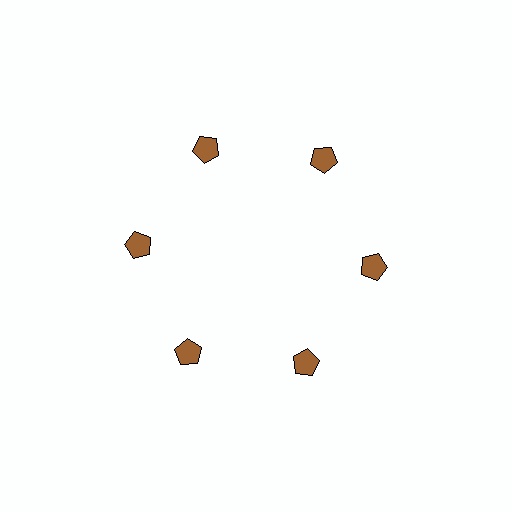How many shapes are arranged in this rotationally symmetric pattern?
There are 6 shapes, arranged in 6 groups of 1.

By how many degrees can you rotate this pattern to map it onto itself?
The pattern maps onto itself every 60 degrees of rotation.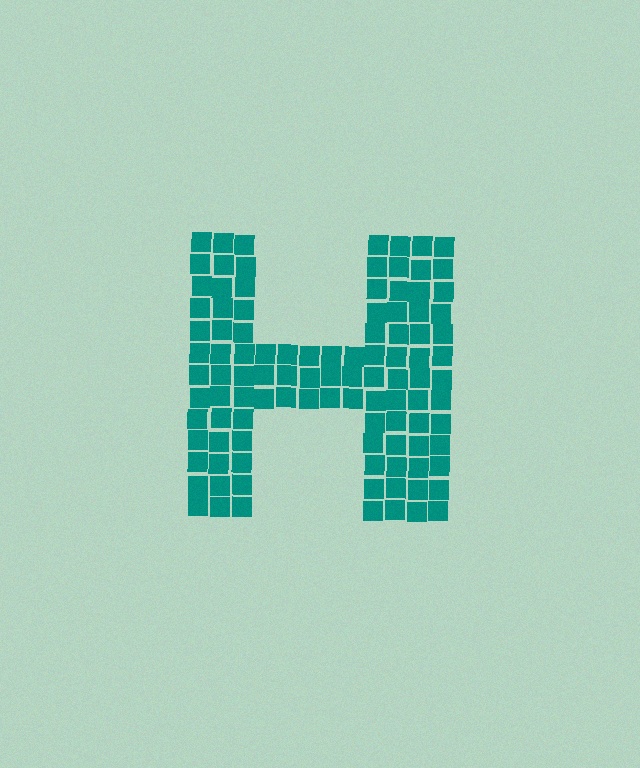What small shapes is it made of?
It is made of small squares.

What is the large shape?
The large shape is the letter H.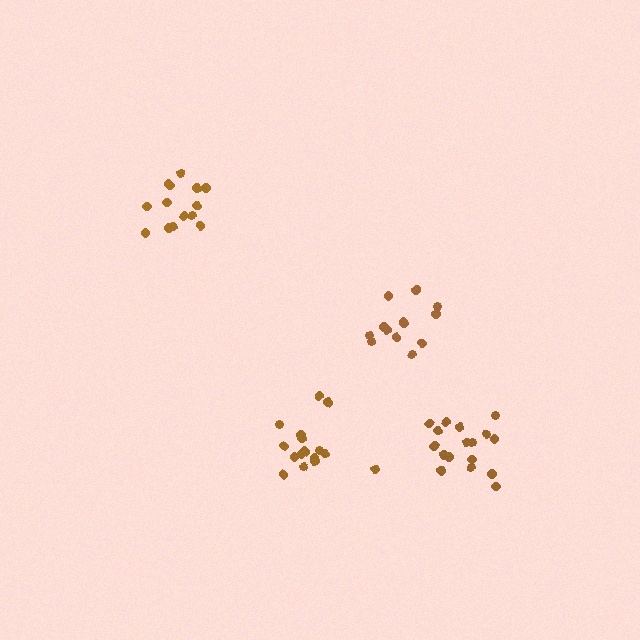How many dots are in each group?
Group 1: 16 dots, Group 2: 13 dots, Group 3: 14 dots, Group 4: 17 dots (60 total).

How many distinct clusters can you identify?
There are 4 distinct clusters.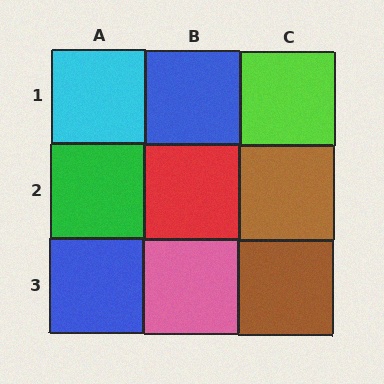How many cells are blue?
2 cells are blue.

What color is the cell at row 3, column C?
Brown.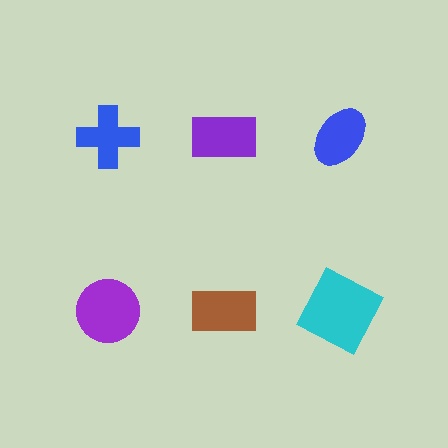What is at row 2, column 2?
A brown rectangle.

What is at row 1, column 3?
A blue ellipse.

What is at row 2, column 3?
A cyan square.